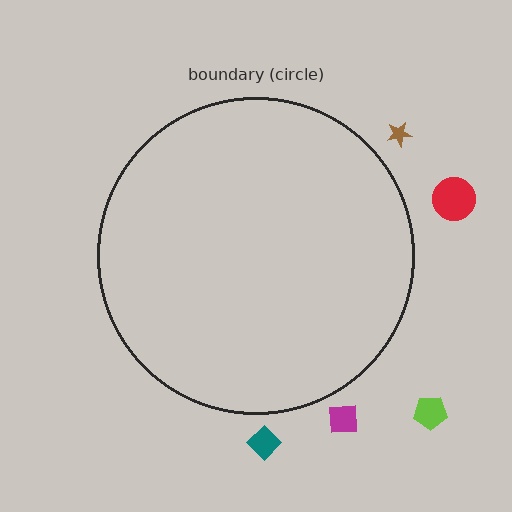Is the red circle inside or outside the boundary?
Outside.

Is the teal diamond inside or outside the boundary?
Outside.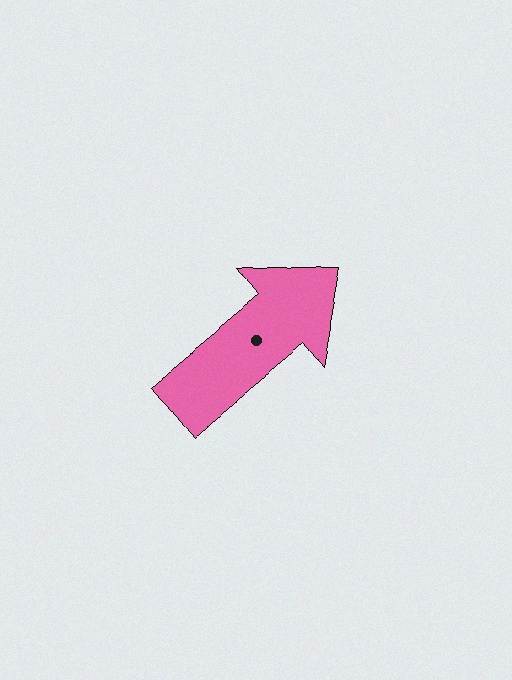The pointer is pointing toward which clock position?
Roughly 2 o'clock.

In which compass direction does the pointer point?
Northeast.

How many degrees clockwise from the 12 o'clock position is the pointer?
Approximately 51 degrees.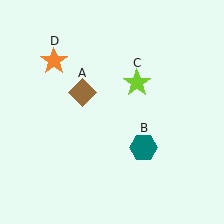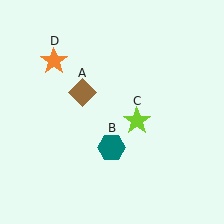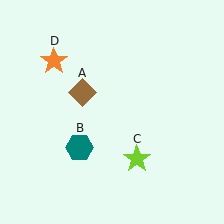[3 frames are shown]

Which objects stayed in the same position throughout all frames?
Brown diamond (object A) and orange star (object D) remained stationary.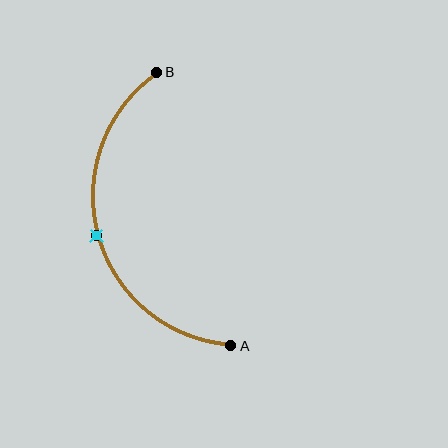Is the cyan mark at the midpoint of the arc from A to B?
Yes. The cyan mark lies on the arc at equal arc-length from both A and B — it is the arc midpoint.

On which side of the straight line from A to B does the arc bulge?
The arc bulges to the left of the straight line connecting A and B.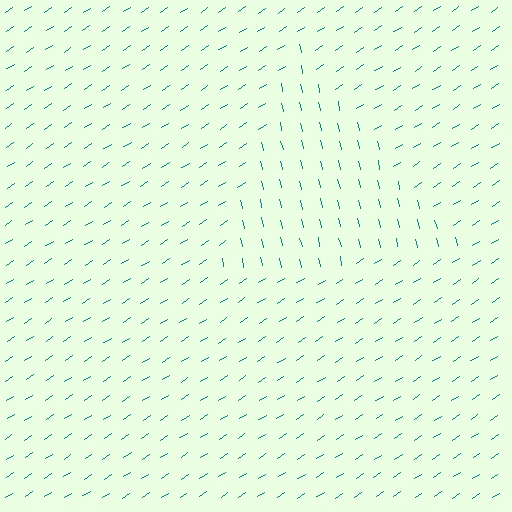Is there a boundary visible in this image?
Yes, there is a texture boundary formed by a change in line orientation.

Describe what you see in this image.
The image is filled with small teal line segments. A triangle region in the image has lines oriented differently from the surrounding lines, creating a visible texture boundary.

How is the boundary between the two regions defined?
The boundary is defined purely by a change in line orientation (approximately 70 degrees difference). All lines are the same color and thickness.